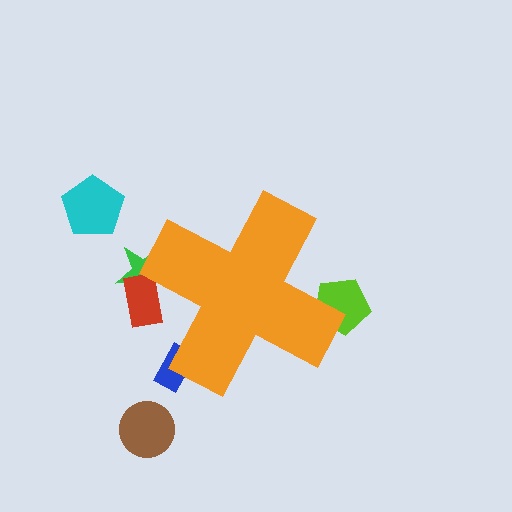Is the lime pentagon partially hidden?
Yes, the lime pentagon is partially hidden behind the orange cross.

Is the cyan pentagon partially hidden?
No, the cyan pentagon is fully visible.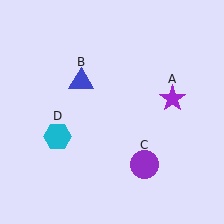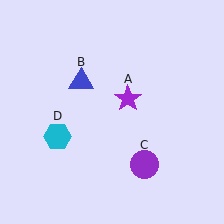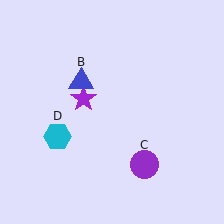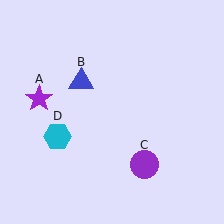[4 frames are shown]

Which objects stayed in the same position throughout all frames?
Blue triangle (object B) and purple circle (object C) and cyan hexagon (object D) remained stationary.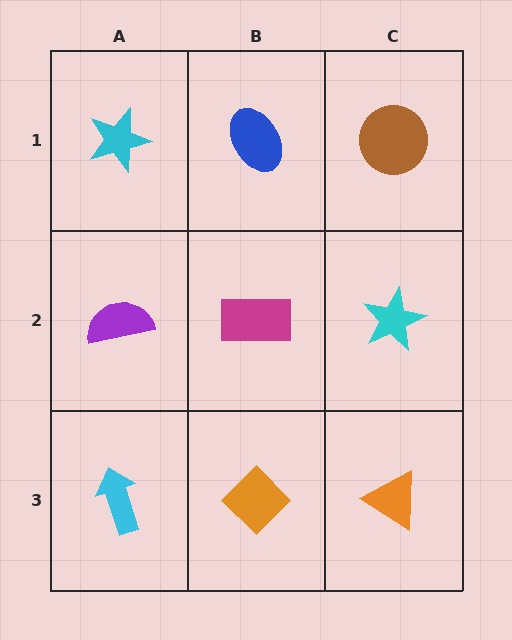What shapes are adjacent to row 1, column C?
A cyan star (row 2, column C), a blue ellipse (row 1, column B).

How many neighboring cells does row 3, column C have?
2.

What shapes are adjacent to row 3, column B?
A magenta rectangle (row 2, column B), a cyan arrow (row 3, column A), an orange triangle (row 3, column C).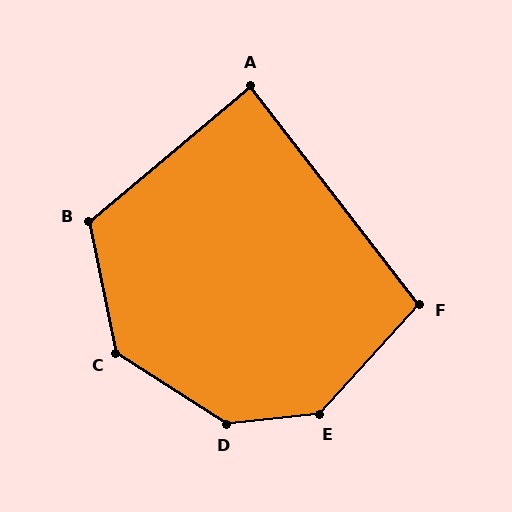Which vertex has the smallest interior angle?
A, at approximately 87 degrees.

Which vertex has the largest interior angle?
D, at approximately 141 degrees.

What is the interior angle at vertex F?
Approximately 100 degrees (obtuse).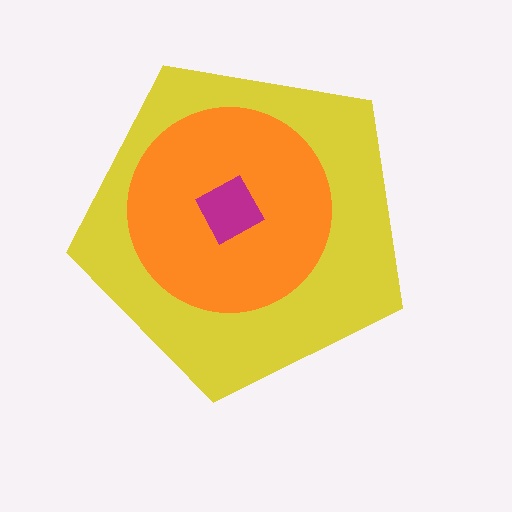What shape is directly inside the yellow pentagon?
The orange circle.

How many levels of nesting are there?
3.